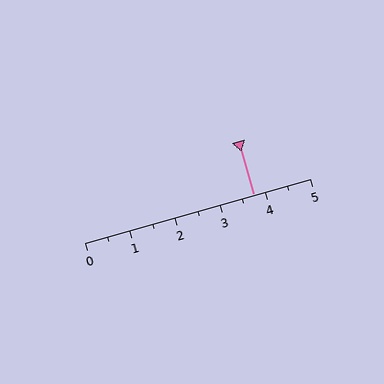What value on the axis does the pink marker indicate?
The marker indicates approximately 3.8.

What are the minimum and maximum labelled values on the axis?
The axis runs from 0 to 5.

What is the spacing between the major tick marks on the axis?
The major ticks are spaced 1 apart.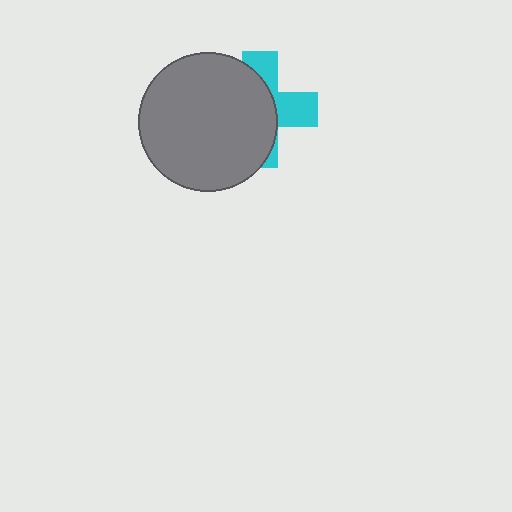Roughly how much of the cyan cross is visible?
A small part of it is visible (roughly 37%).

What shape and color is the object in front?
The object in front is a gray circle.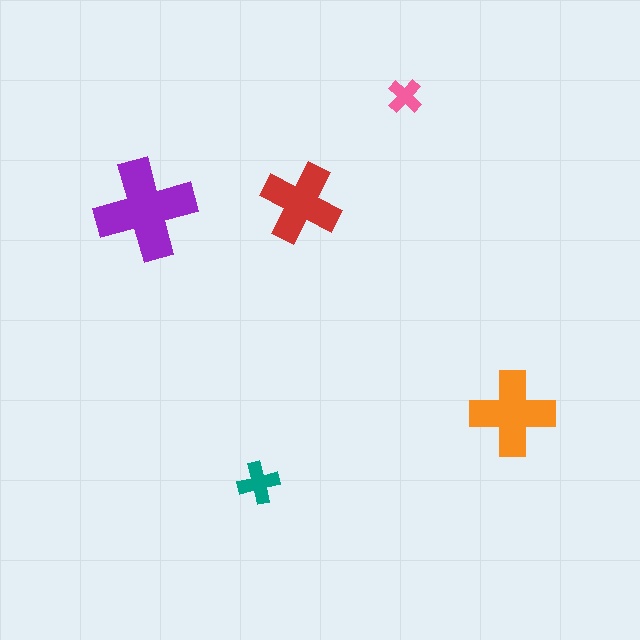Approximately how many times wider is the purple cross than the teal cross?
About 2.5 times wider.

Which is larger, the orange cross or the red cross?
The orange one.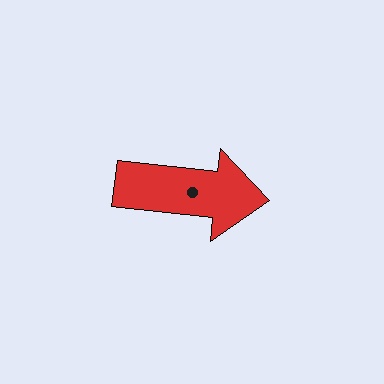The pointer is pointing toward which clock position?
Roughly 3 o'clock.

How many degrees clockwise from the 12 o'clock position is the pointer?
Approximately 96 degrees.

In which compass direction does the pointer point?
East.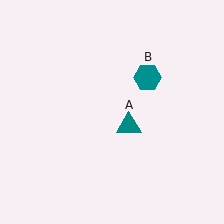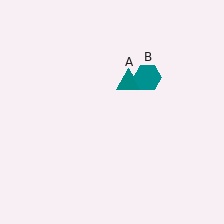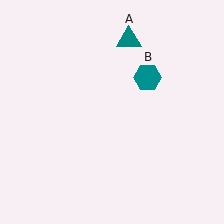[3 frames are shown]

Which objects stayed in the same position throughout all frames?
Teal hexagon (object B) remained stationary.